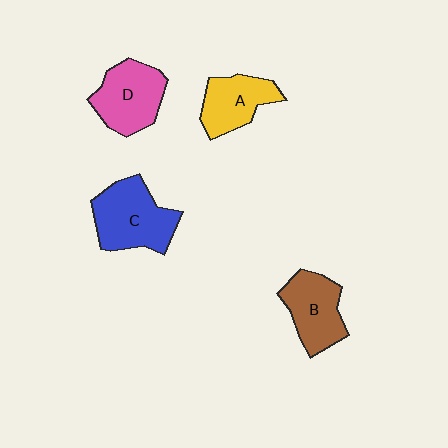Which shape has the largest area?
Shape C (blue).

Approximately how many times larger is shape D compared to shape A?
Approximately 1.2 times.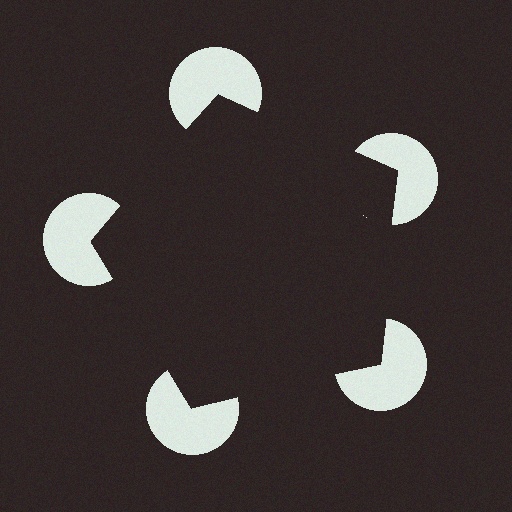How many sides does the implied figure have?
5 sides.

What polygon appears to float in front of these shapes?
An illusory pentagon — its edges are inferred from the aligned wedge cuts in the pac-man discs, not physically drawn.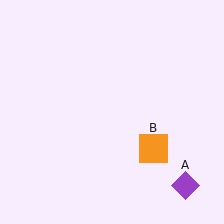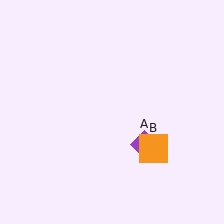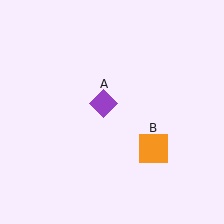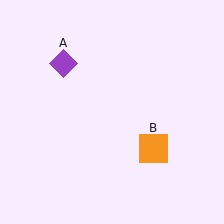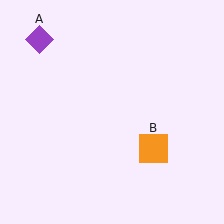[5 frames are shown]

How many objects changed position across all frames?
1 object changed position: purple diamond (object A).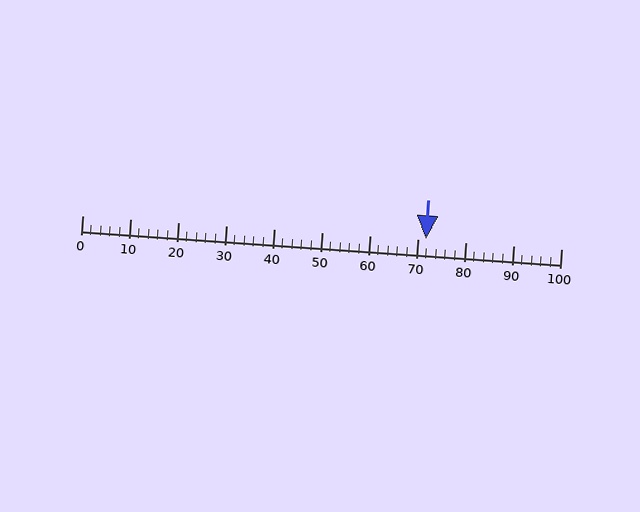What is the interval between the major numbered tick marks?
The major tick marks are spaced 10 units apart.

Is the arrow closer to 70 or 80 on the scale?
The arrow is closer to 70.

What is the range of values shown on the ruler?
The ruler shows values from 0 to 100.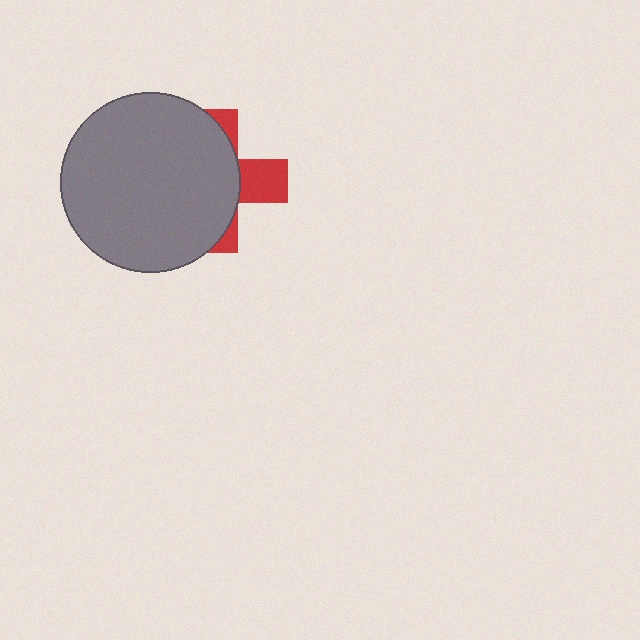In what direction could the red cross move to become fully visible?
The red cross could move right. That would shift it out from behind the gray circle entirely.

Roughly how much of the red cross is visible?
A small part of it is visible (roughly 30%).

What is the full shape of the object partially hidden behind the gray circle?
The partially hidden object is a red cross.